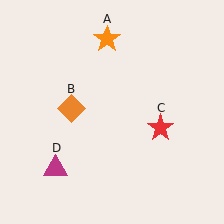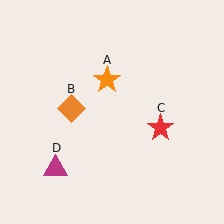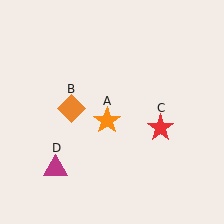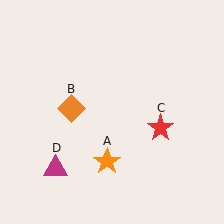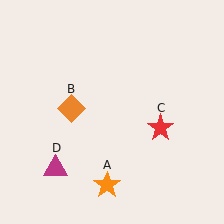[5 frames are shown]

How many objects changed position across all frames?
1 object changed position: orange star (object A).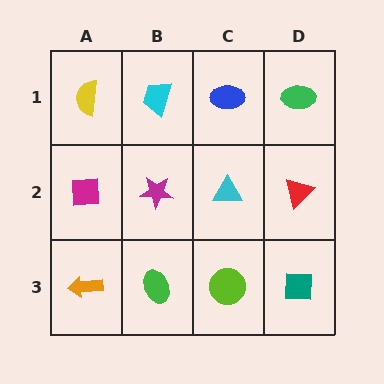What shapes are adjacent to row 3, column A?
A magenta square (row 2, column A), a green ellipse (row 3, column B).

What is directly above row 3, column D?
A red triangle.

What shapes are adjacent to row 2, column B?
A cyan trapezoid (row 1, column B), a green ellipse (row 3, column B), a magenta square (row 2, column A), a cyan triangle (row 2, column C).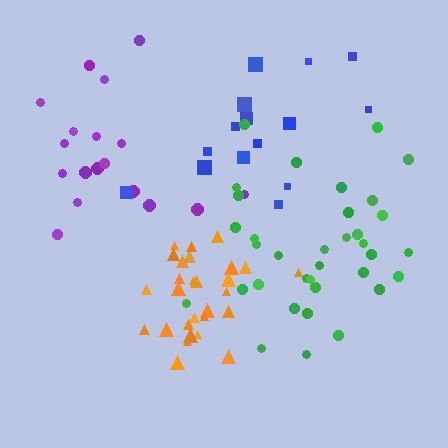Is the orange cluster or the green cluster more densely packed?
Orange.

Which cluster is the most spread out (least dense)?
Purple.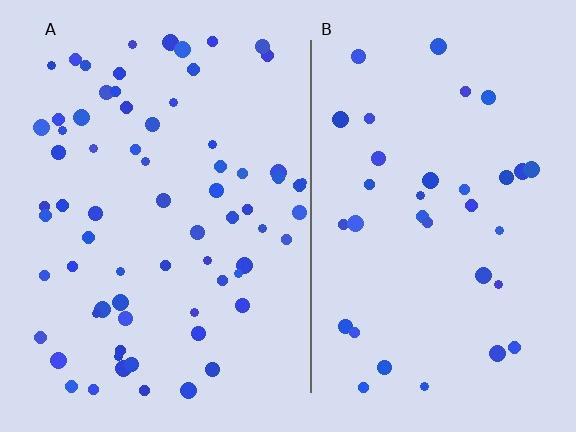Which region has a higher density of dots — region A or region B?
A (the left).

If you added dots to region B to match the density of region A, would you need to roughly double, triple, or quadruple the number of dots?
Approximately double.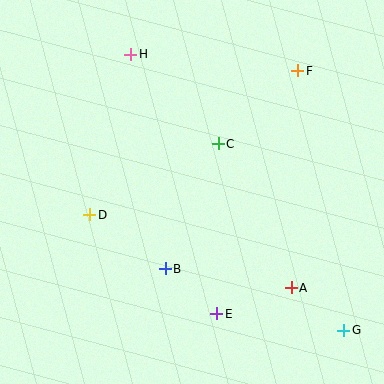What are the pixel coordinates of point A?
Point A is at (291, 288).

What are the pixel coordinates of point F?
Point F is at (298, 71).